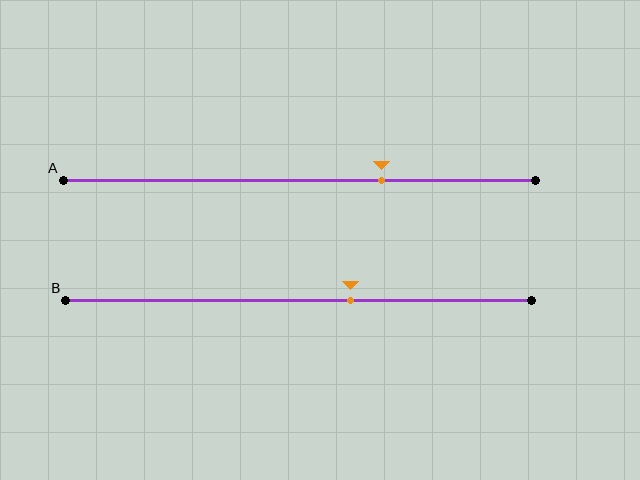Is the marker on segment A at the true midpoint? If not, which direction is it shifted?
No, the marker on segment A is shifted to the right by about 17% of the segment length.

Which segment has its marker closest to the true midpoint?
Segment B has its marker closest to the true midpoint.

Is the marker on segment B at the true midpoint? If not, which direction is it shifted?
No, the marker on segment B is shifted to the right by about 11% of the segment length.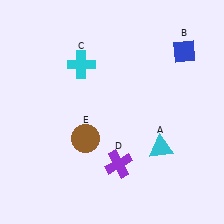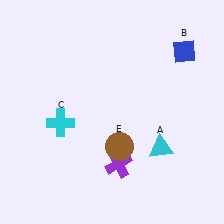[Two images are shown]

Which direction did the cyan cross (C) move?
The cyan cross (C) moved down.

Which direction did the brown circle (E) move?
The brown circle (E) moved right.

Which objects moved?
The objects that moved are: the cyan cross (C), the brown circle (E).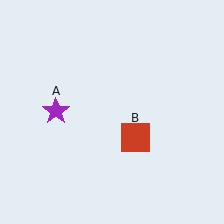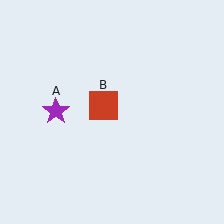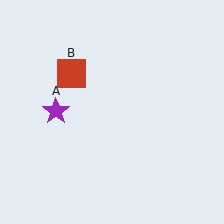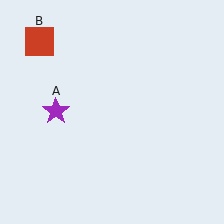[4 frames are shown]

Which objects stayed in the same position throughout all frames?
Purple star (object A) remained stationary.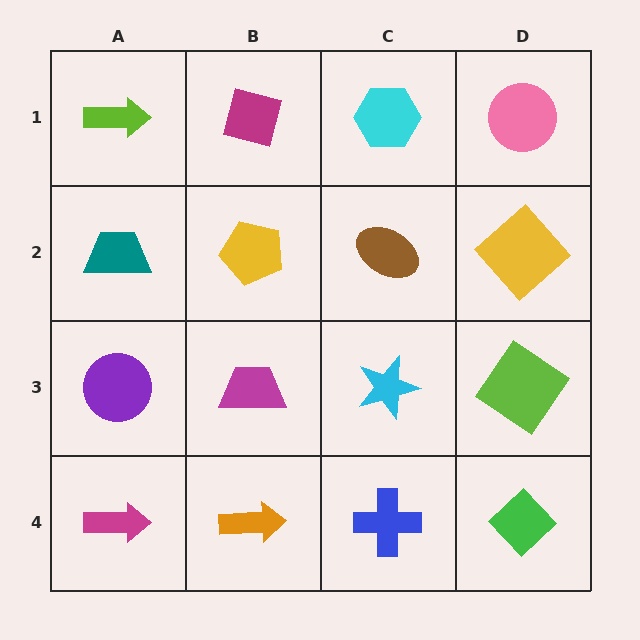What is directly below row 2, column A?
A purple circle.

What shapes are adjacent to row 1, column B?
A yellow pentagon (row 2, column B), a lime arrow (row 1, column A), a cyan hexagon (row 1, column C).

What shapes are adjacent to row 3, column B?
A yellow pentagon (row 2, column B), an orange arrow (row 4, column B), a purple circle (row 3, column A), a cyan star (row 3, column C).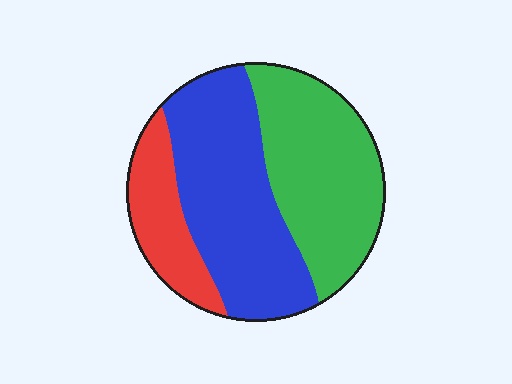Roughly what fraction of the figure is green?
Green covers around 40% of the figure.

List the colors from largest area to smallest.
From largest to smallest: blue, green, red.